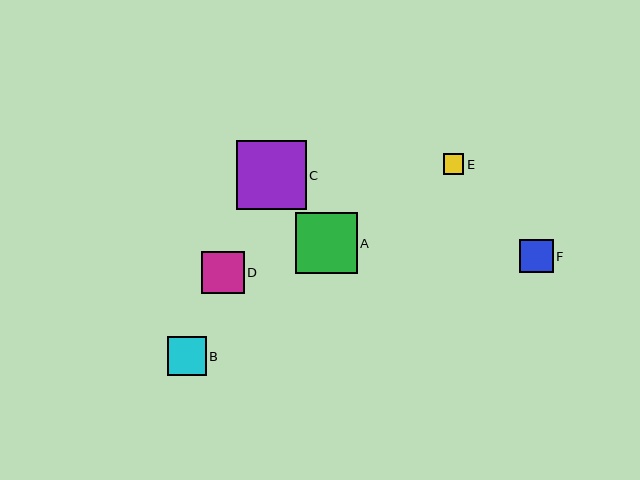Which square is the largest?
Square C is the largest with a size of approximately 70 pixels.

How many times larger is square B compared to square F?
Square B is approximately 1.2 times the size of square F.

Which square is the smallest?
Square E is the smallest with a size of approximately 20 pixels.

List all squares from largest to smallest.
From largest to smallest: C, A, D, B, F, E.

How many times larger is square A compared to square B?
Square A is approximately 1.6 times the size of square B.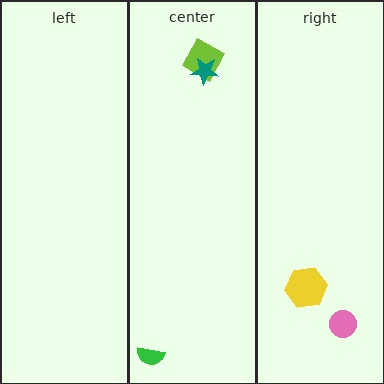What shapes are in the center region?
The lime diamond, the green semicircle, the teal star.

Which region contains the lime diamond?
The center region.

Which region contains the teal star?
The center region.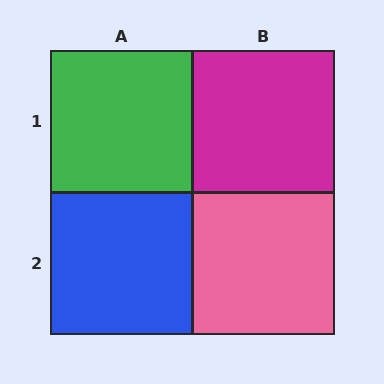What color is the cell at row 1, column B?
Magenta.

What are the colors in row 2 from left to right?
Blue, pink.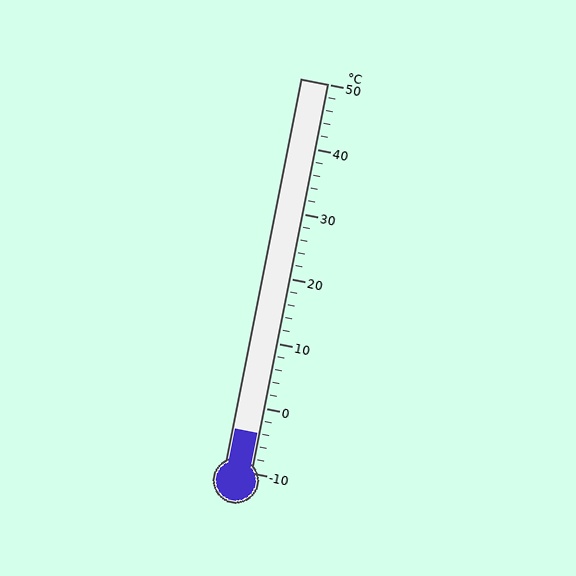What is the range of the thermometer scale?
The thermometer scale ranges from -10°C to 50°C.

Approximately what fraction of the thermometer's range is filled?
The thermometer is filled to approximately 10% of its range.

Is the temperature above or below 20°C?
The temperature is below 20°C.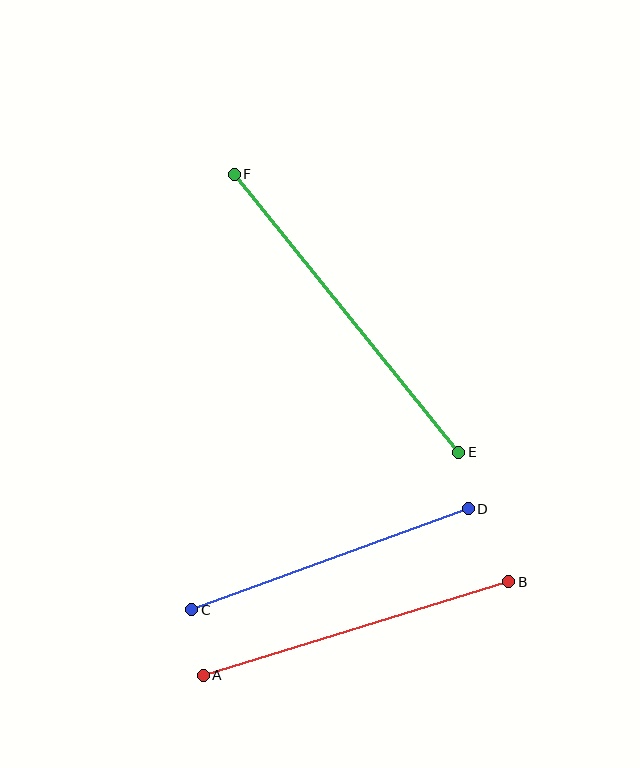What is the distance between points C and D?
The distance is approximately 295 pixels.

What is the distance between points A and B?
The distance is approximately 320 pixels.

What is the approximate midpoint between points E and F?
The midpoint is at approximately (346, 313) pixels.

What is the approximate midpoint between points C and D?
The midpoint is at approximately (330, 559) pixels.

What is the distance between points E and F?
The distance is approximately 357 pixels.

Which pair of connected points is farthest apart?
Points E and F are farthest apart.